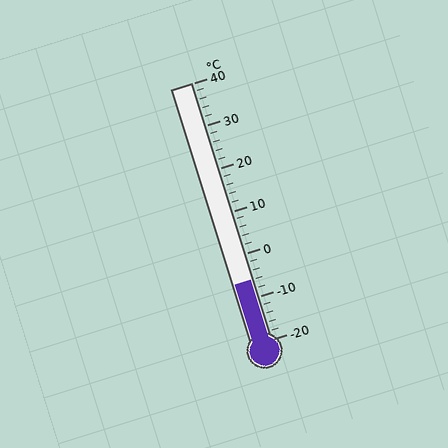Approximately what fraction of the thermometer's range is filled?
The thermometer is filled to approximately 25% of its range.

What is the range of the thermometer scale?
The thermometer scale ranges from -20°C to 40°C.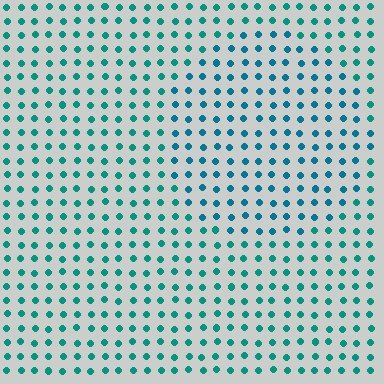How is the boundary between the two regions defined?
The boundary is defined purely by a slight shift in hue (about 22 degrees). Spacing, size, and orientation are identical on both sides.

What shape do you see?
I see a circle.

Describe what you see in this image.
The image is filled with small teal elements in a uniform arrangement. A circle-shaped region is visible where the elements are tinted to a slightly different hue, forming a subtle color boundary.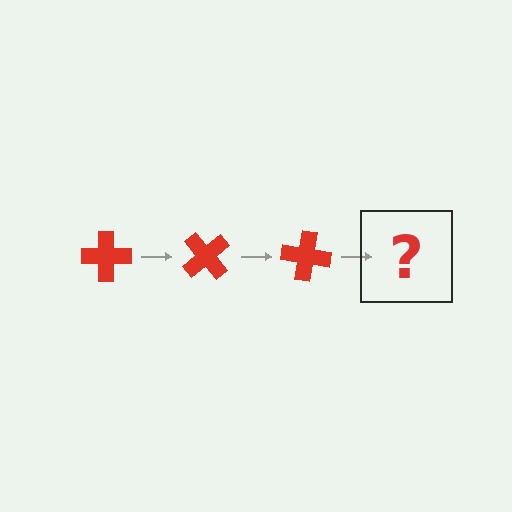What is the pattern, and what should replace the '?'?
The pattern is that the cross rotates 50 degrees each step. The '?' should be a red cross rotated 150 degrees.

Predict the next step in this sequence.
The next step is a red cross rotated 150 degrees.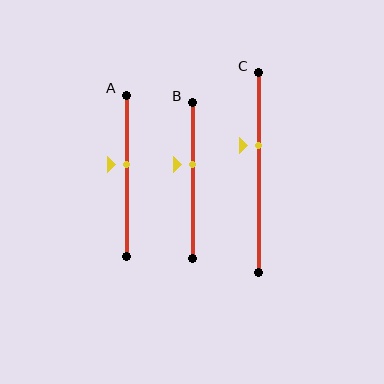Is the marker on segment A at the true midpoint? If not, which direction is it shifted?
No, the marker on segment A is shifted upward by about 7% of the segment length.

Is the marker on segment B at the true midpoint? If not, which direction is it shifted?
No, the marker on segment B is shifted upward by about 11% of the segment length.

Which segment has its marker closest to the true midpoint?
Segment A has its marker closest to the true midpoint.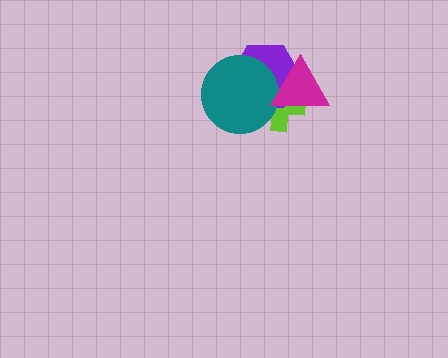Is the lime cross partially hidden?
Yes, it is partially covered by another shape.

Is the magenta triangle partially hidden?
No, no other shape covers it.